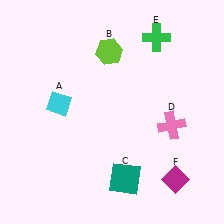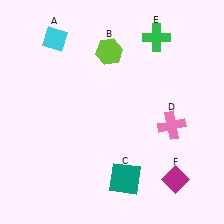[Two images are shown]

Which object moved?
The cyan diamond (A) moved up.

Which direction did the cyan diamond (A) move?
The cyan diamond (A) moved up.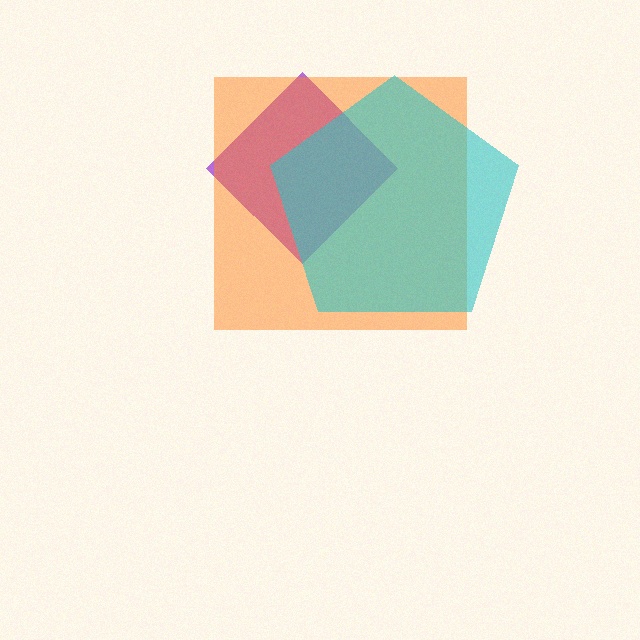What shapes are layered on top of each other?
The layered shapes are: a purple diamond, an orange square, a cyan pentagon.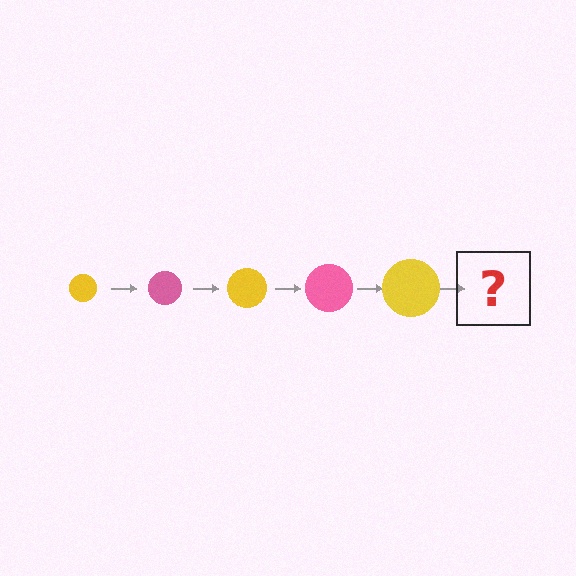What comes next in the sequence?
The next element should be a pink circle, larger than the previous one.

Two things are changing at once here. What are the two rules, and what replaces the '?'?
The two rules are that the circle grows larger each step and the color cycles through yellow and pink. The '?' should be a pink circle, larger than the previous one.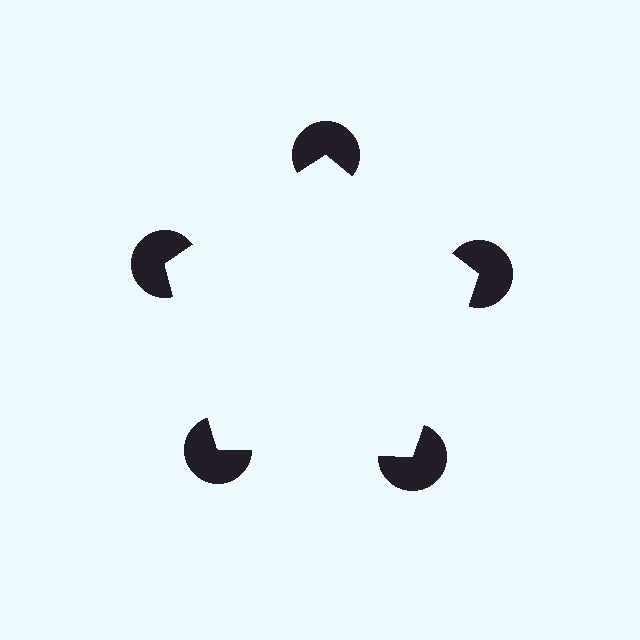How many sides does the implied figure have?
5 sides.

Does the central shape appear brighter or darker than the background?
It typically appears slightly brighter than the background, even though no actual brightness change is drawn.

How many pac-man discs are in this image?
There are 5 — one at each vertex of the illusory pentagon.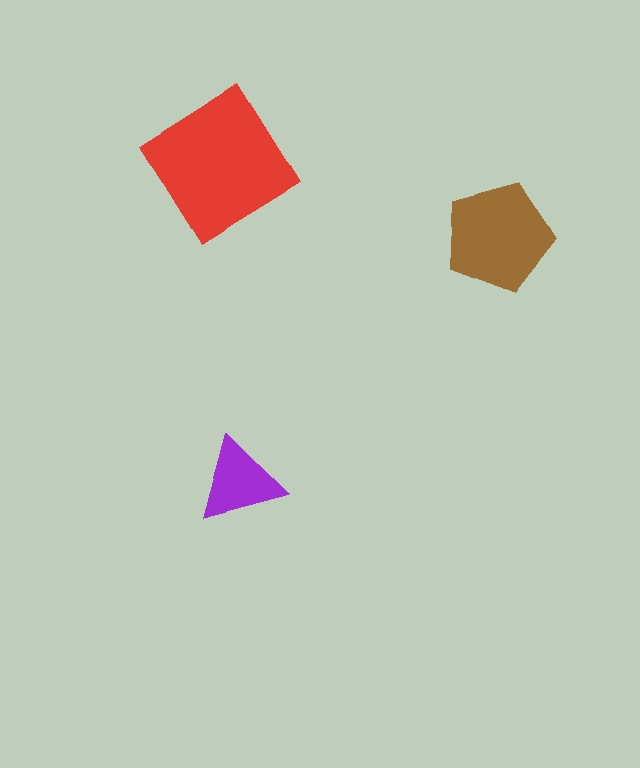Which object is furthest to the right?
The brown pentagon is rightmost.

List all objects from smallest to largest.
The purple triangle, the brown pentagon, the red diamond.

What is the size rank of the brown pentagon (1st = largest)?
2nd.